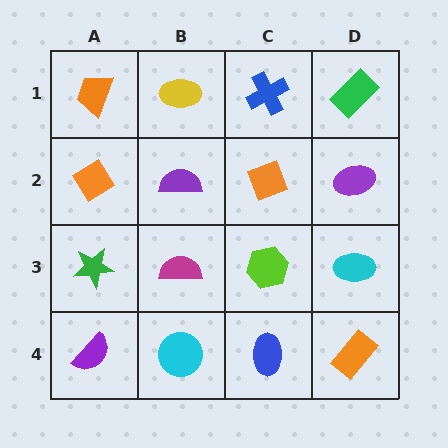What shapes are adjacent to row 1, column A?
An orange diamond (row 2, column A), a yellow ellipse (row 1, column B).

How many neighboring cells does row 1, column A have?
2.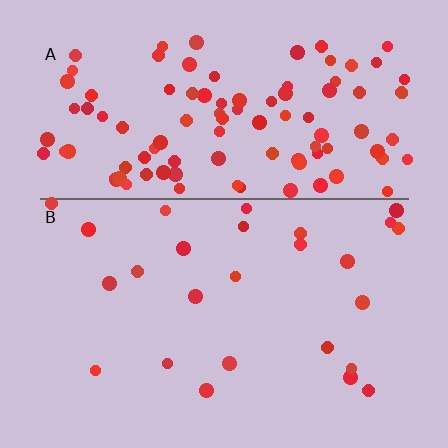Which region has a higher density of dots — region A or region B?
A (the top).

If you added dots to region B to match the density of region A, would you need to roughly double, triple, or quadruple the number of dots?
Approximately quadruple.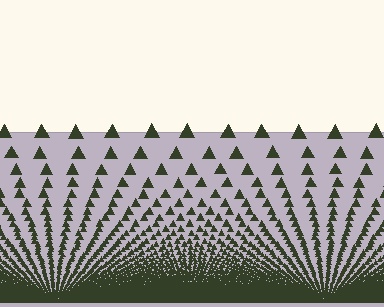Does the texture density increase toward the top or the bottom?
Density increases toward the bottom.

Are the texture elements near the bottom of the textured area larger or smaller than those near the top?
Smaller. The gradient is inverted — elements near the bottom are smaller and denser.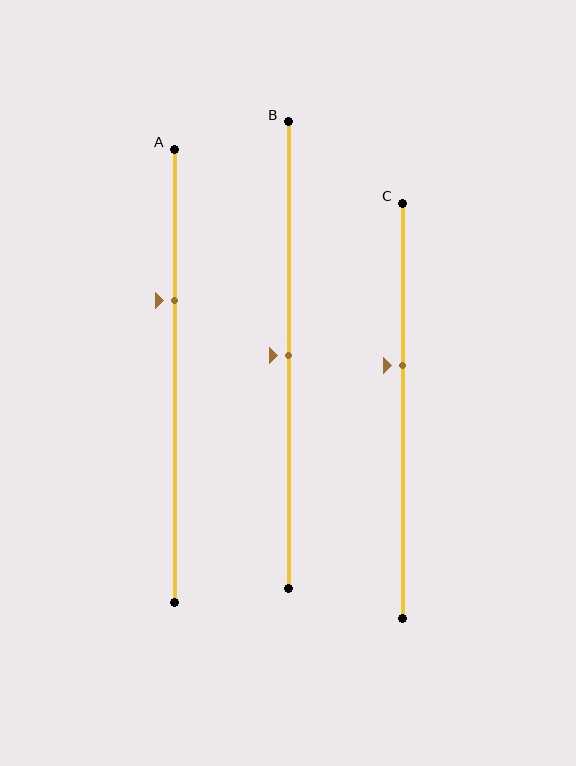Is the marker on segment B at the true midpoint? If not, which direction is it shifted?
Yes, the marker on segment B is at the true midpoint.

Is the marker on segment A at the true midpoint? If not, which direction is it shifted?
No, the marker on segment A is shifted upward by about 17% of the segment length.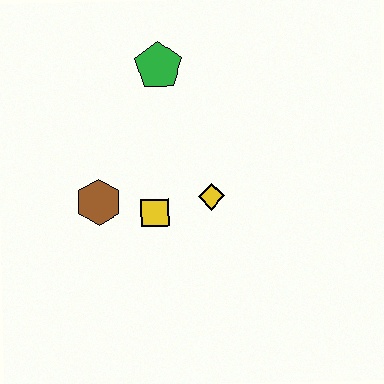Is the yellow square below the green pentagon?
Yes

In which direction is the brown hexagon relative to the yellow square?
The brown hexagon is to the left of the yellow square.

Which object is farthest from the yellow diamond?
The green pentagon is farthest from the yellow diamond.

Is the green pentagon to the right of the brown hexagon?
Yes